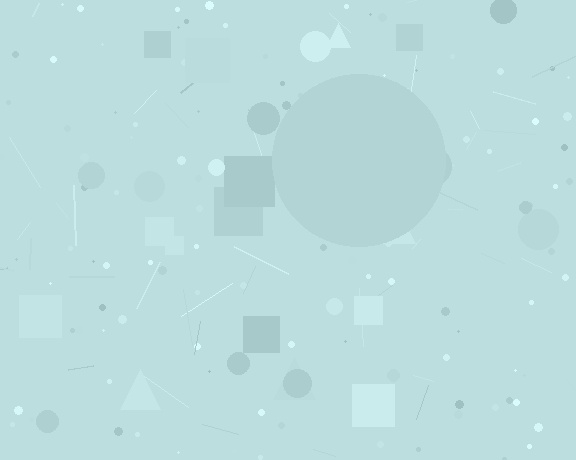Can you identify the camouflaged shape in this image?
The camouflaged shape is a circle.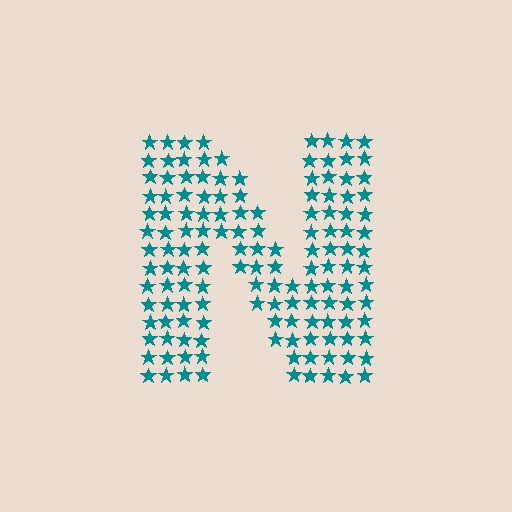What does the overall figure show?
The overall figure shows the letter N.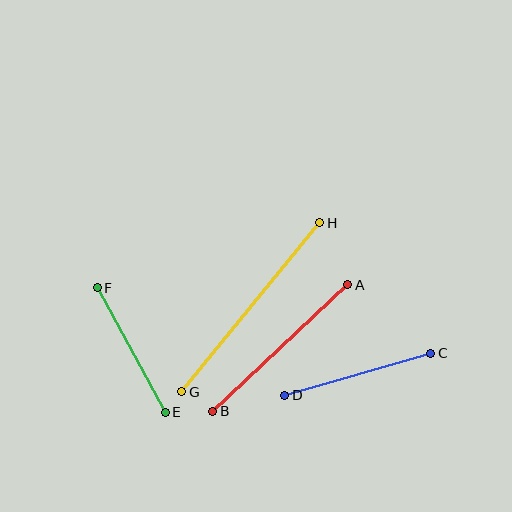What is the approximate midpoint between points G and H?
The midpoint is at approximately (251, 307) pixels.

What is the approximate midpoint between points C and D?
The midpoint is at approximately (358, 374) pixels.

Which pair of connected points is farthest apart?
Points G and H are farthest apart.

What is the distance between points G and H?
The distance is approximately 218 pixels.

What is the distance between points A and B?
The distance is approximately 185 pixels.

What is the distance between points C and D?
The distance is approximately 152 pixels.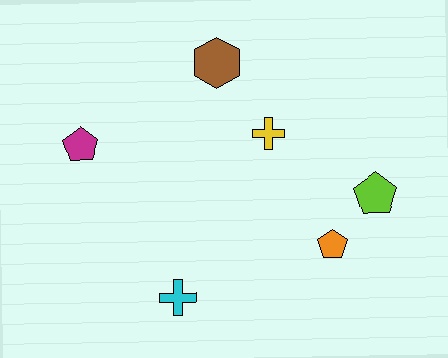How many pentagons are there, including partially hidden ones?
There are 3 pentagons.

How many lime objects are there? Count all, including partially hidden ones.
There is 1 lime object.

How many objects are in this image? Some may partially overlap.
There are 6 objects.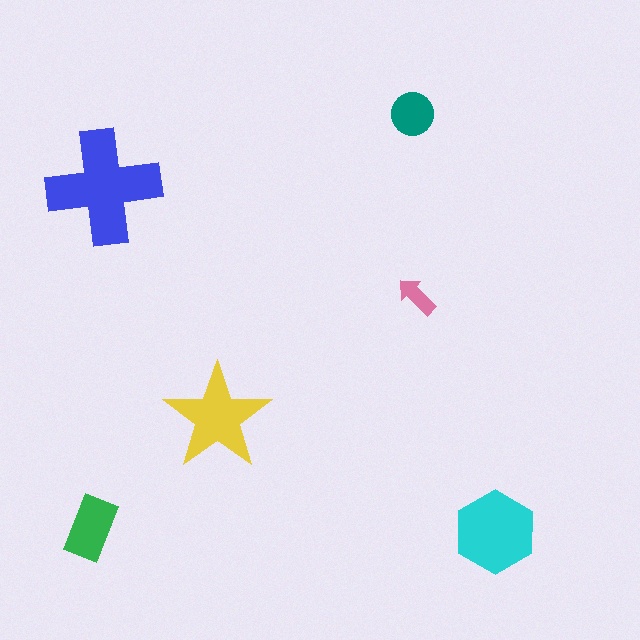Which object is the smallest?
The pink arrow.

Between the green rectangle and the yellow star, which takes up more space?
The yellow star.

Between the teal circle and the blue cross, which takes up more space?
The blue cross.